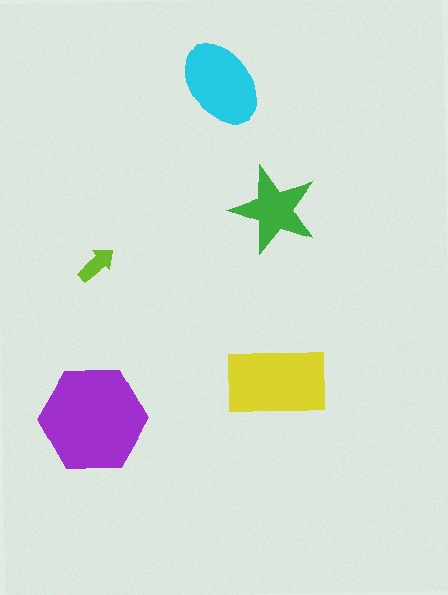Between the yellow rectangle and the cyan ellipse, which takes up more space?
The yellow rectangle.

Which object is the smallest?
The lime arrow.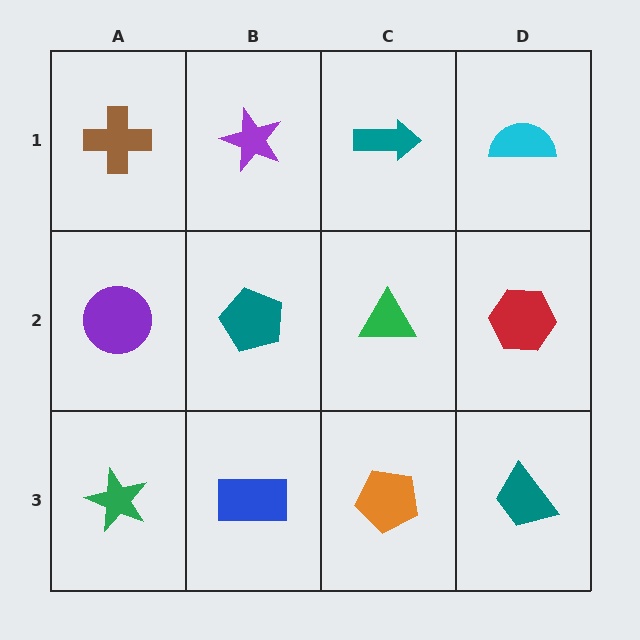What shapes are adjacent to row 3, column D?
A red hexagon (row 2, column D), an orange pentagon (row 3, column C).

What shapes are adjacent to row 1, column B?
A teal pentagon (row 2, column B), a brown cross (row 1, column A), a teal arrow (row 1, column C).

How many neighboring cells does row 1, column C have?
3.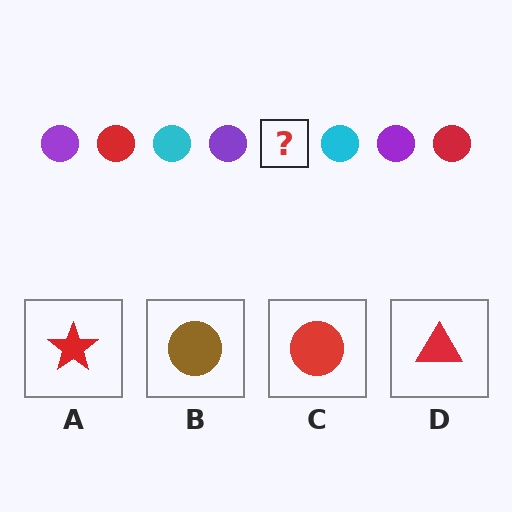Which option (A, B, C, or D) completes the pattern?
C.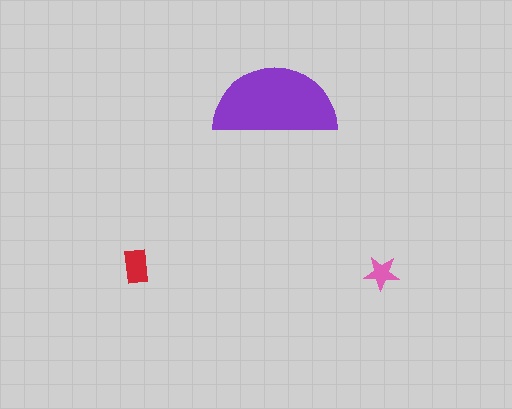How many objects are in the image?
There are 3 objects in the image.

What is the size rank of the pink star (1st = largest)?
3rd.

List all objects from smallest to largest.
The pink star, the red rectangle, the purple semicircle.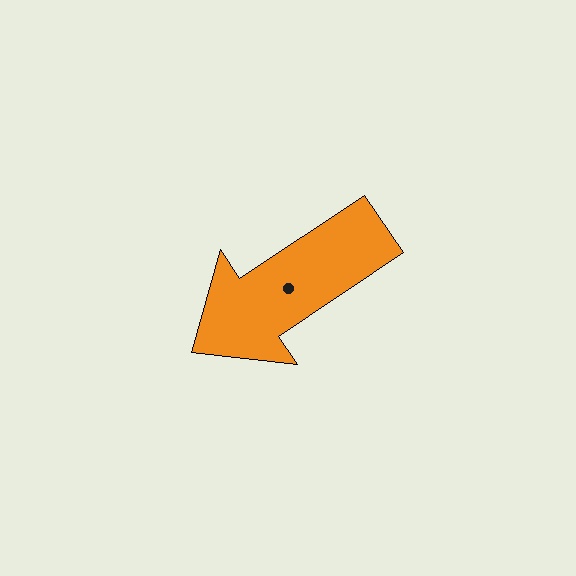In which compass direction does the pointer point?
Southwest.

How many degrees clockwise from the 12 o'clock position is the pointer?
Approximately 236 degrees.